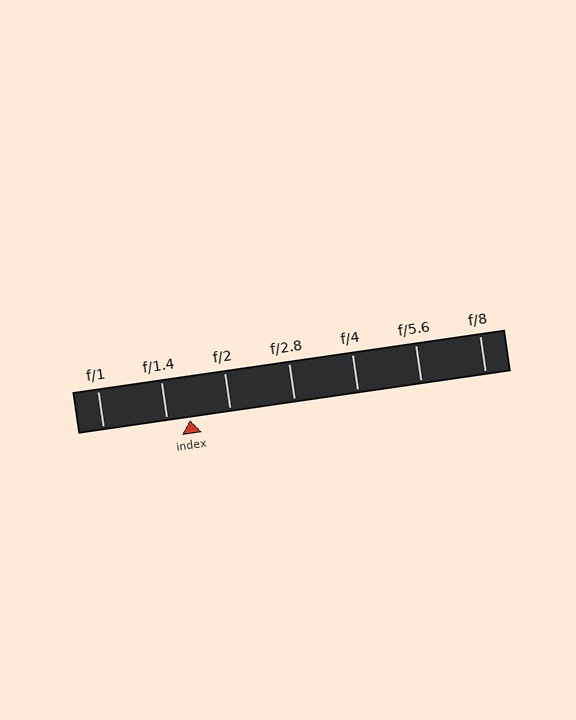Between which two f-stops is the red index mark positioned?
The index mark is between f/1.4 and f/2.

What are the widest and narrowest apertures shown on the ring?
The widest aperture shown is f/1 and the narrowest is f/8.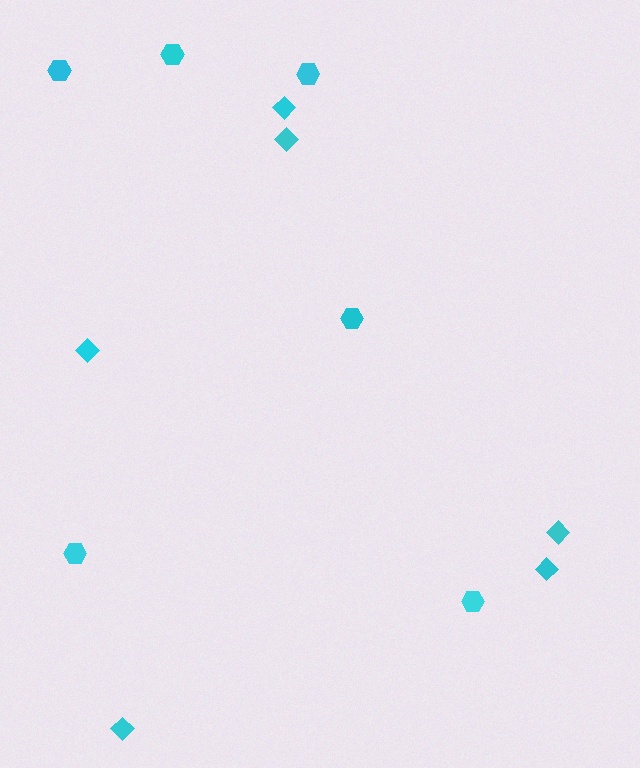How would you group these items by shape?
There are 2 groups: one group of hexagons (6) and one group of diamonds (6).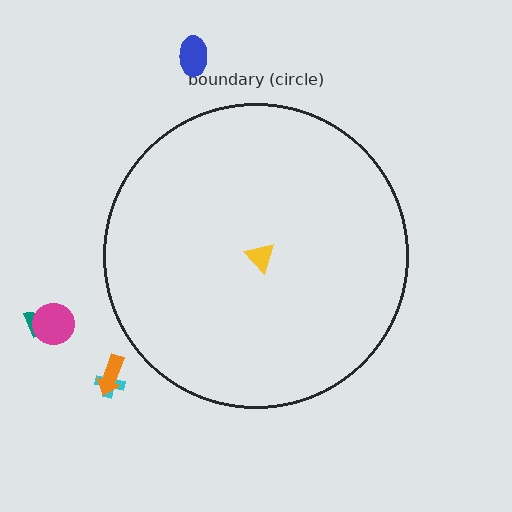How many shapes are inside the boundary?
1 inside, 5 outside.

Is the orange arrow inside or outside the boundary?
Outside.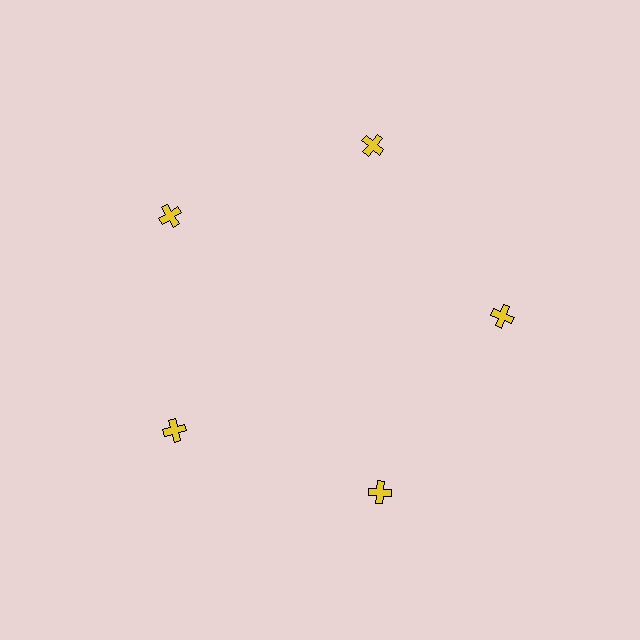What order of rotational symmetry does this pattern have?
This pattern has 5-fold rotational symmetry.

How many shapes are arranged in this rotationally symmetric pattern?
There are 5 shapes, arranged in 5 groups of 1.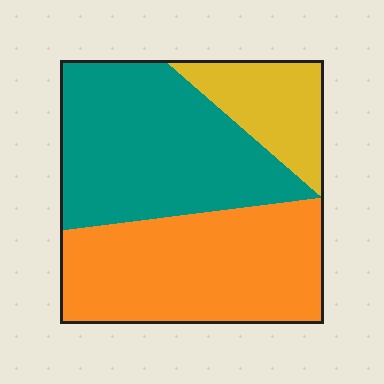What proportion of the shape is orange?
Orange covers 42% of the shape.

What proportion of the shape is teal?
Teal takes up about two fifths (2/5) of the shape.